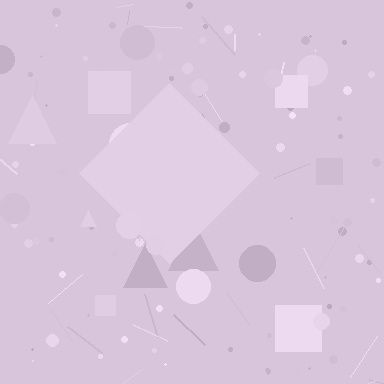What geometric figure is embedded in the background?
A diamond is embedded in the background.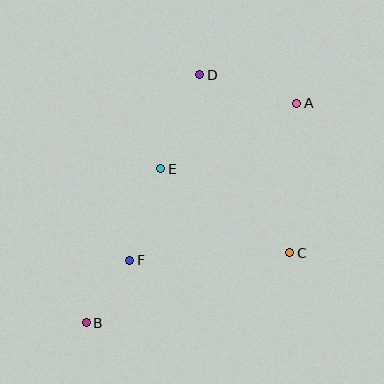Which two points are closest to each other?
Points B and F are closest to each other.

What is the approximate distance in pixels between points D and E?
The distance between D and E is approximately 102 pixels.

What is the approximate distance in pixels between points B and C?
The distance between B and C is approximately 215 pixels.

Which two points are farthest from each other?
Points A and B are farthest from each other.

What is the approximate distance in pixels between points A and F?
The distance between A and F is approximately 230 pixels.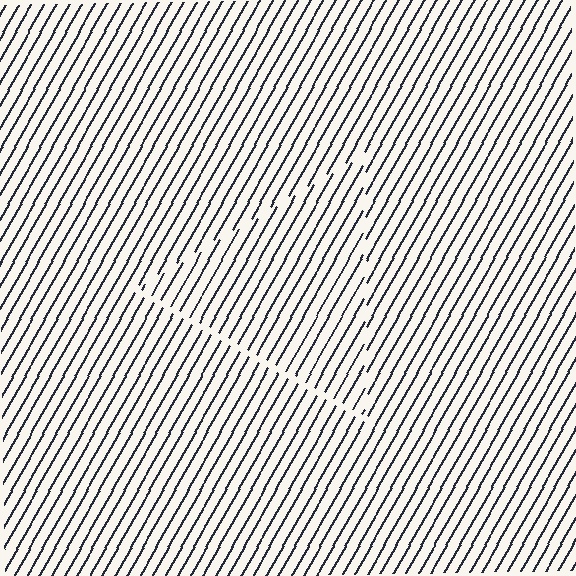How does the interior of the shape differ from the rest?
The interior of the shape contains the same grating, shifted by half a period — the contour is defined by the phase discontinuity where line-ends from the inner and outer gratings abut.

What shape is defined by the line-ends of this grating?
An illusory triangle. The interior of the shape contains the same grating, shifted by half a period — the contour is defined by the phase discontinuity where line-ends from the inner and outer gratings abut.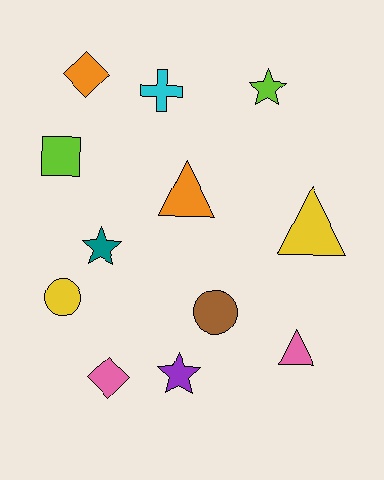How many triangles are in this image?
There are 3 triangles.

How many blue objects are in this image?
There are no blue objects.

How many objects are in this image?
There are 12 objects.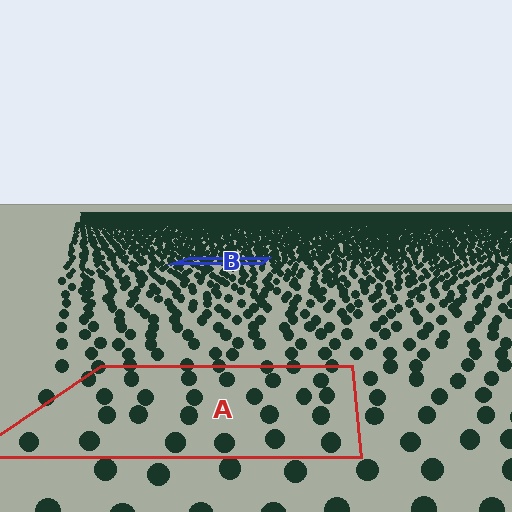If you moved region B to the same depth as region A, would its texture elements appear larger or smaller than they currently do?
They would appear larger. At a closer depth, the same texture elements are projected at a bigger on-screen size.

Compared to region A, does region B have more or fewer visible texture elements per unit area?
Region B has more texture elements per unit area — they are packed more densely because it is farther away.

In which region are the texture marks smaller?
The texture marks are smaller in region B, because it is farther away.